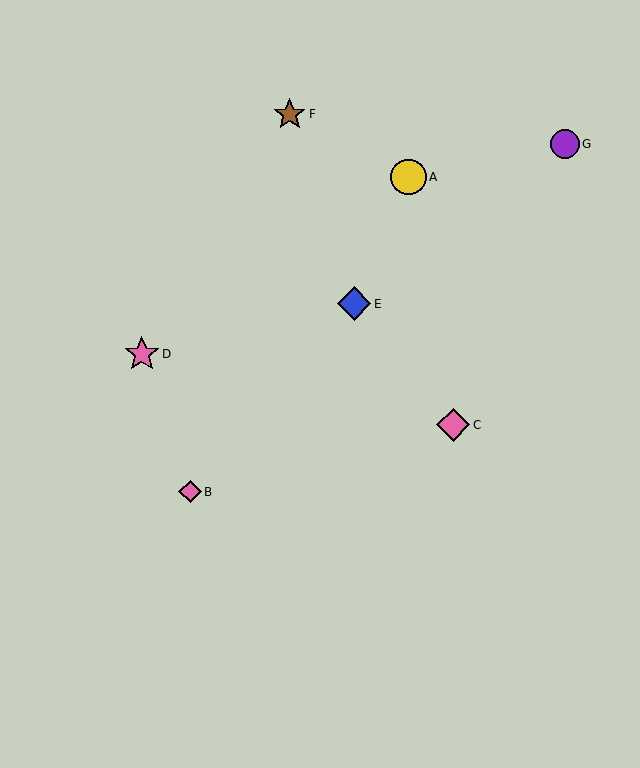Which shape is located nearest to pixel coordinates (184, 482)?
The pink diamond (labeled B) at (190, 492) is nearest to that location.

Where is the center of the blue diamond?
The center of the blue diamond is at (354, 304).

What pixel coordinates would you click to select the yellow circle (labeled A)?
Click at (409, 177) to select the yellow circle A.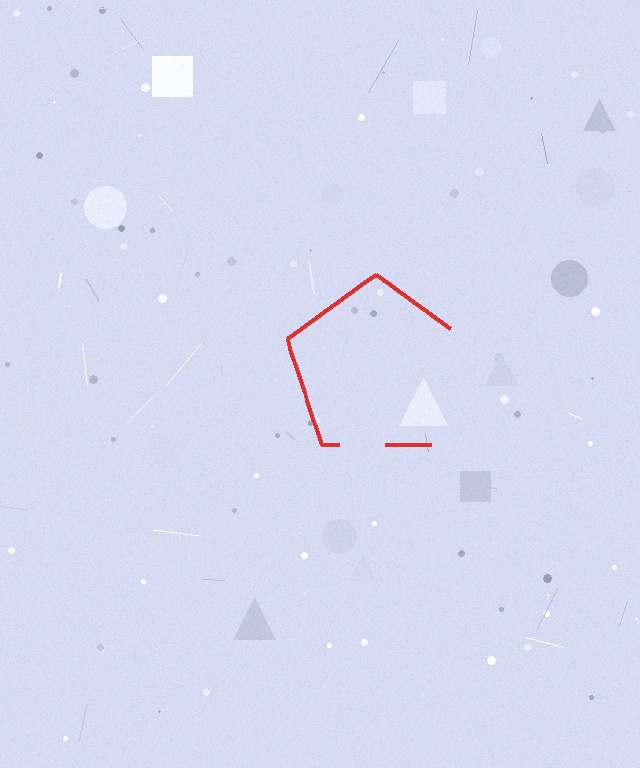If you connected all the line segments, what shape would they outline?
They would outline a pentagon.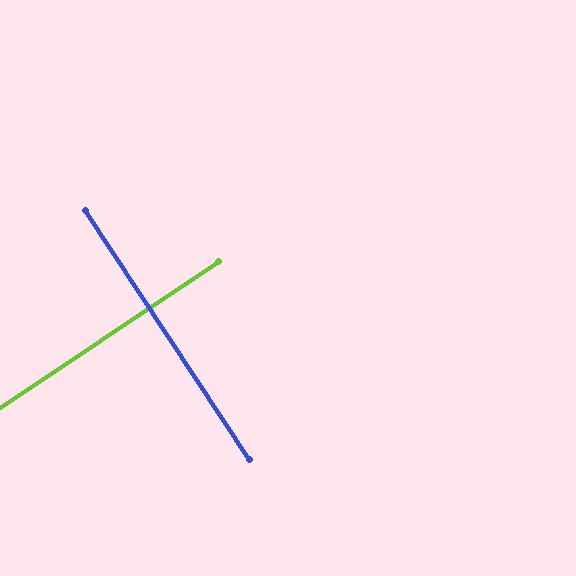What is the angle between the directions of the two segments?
Approximately 90 degrees.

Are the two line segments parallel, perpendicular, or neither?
Perpendicular — they meet at approximately 90°.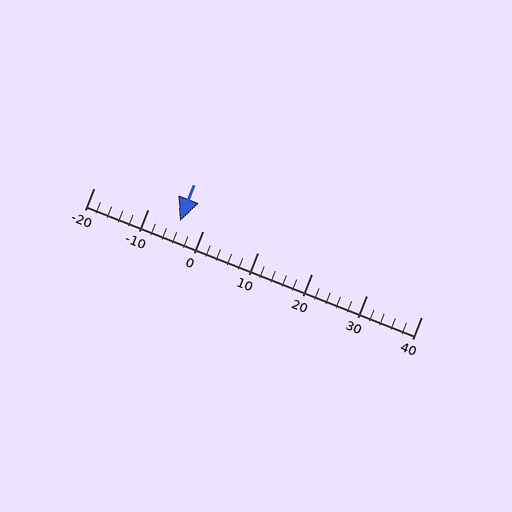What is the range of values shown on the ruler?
The ruler shows values from -20 to 40.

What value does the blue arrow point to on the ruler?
The blue arrow points to approximately -4.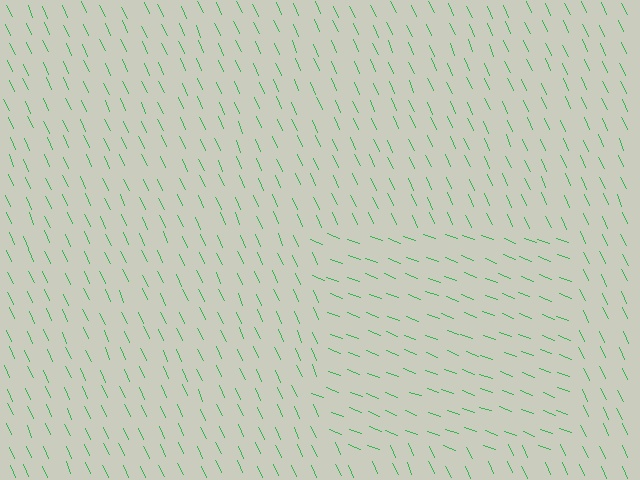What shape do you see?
I see a rectangle.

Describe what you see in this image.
The image is filled with small green line segments. A rectangle region in the image has lines oriented differently from the surrounding lines, creating a visible texture boundary.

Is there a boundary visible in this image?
Yes, there is a texture boundary formed by a change in line orientation.